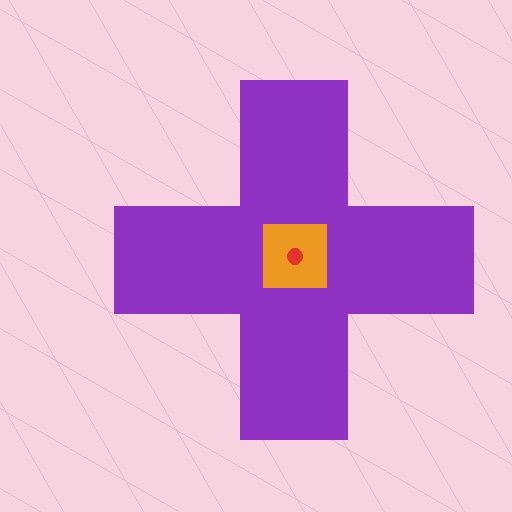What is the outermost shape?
The purple cross.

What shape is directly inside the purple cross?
The orange square.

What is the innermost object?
The red circle.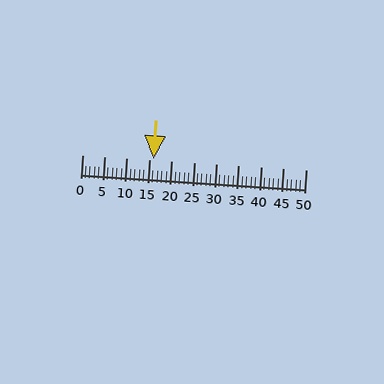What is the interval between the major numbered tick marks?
The major tick marks are spaced 5 units apart.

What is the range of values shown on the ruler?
The ruler shows values from 0 to 50.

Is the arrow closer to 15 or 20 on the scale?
The arrow is closer to 15.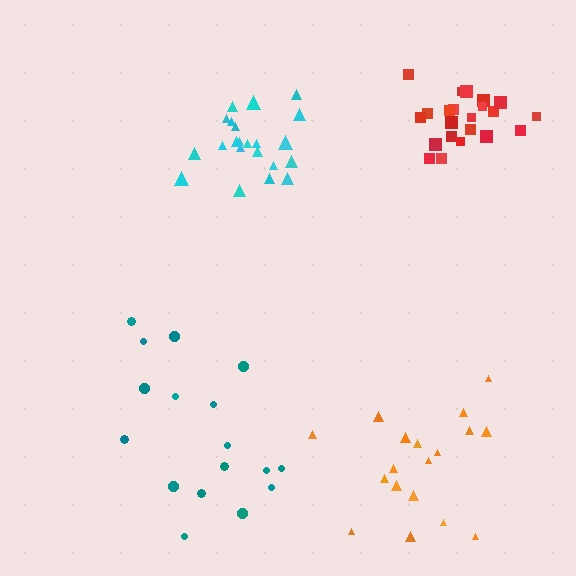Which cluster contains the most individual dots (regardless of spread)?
Cyan (22).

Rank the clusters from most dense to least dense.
cyan, red, orange, teal.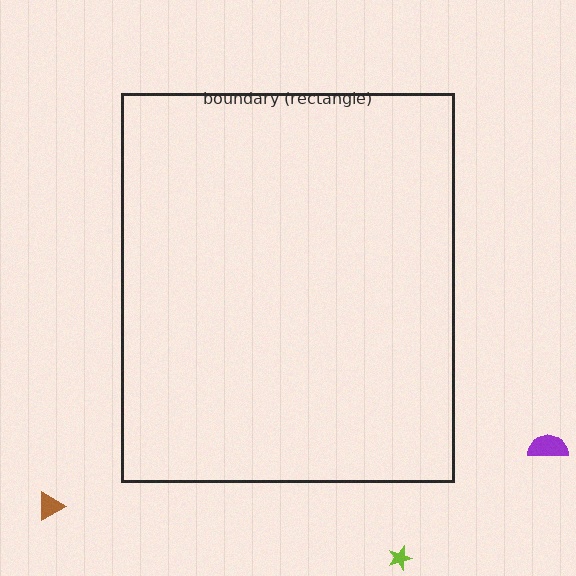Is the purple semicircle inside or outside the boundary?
Outside.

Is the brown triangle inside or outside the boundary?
Outside.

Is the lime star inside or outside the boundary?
Outside.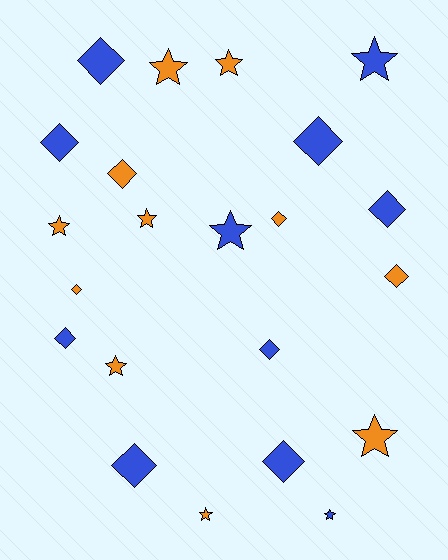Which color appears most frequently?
Orange, with 11 objects.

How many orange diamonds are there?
There are 4 orange diamonds.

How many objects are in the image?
There are 22 objects.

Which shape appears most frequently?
Diamond, with 12 objects.